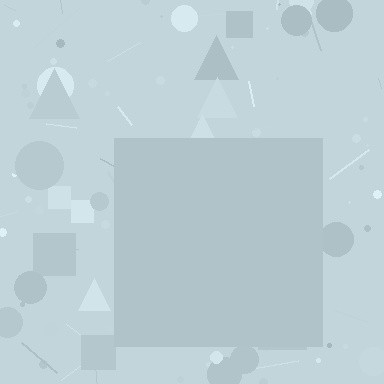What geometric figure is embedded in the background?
A square is embedded in the background.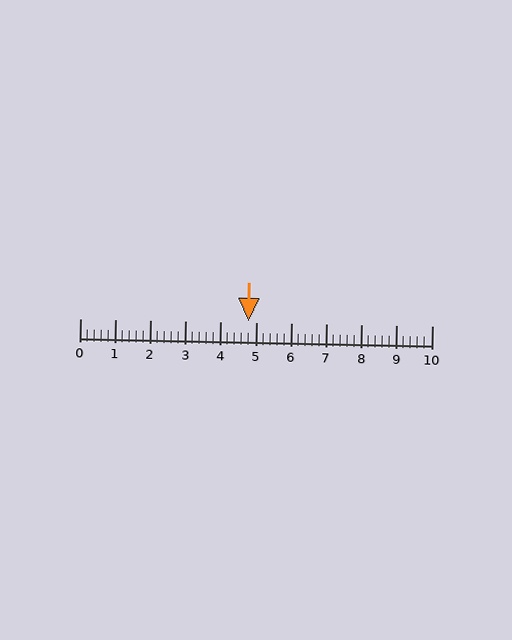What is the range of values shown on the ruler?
The ruler shows values from 0 to 10.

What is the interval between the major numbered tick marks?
The major tick marks are spaced 1 units apart.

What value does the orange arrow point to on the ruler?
The orange arrow points to approximately 4.8.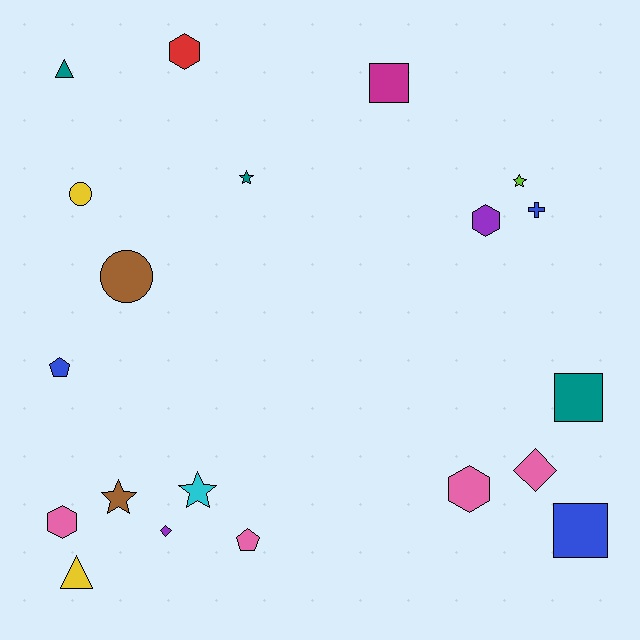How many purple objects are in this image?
There are 2 purple objects.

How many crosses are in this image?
There is 1 cross.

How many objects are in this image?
There are 20 objects.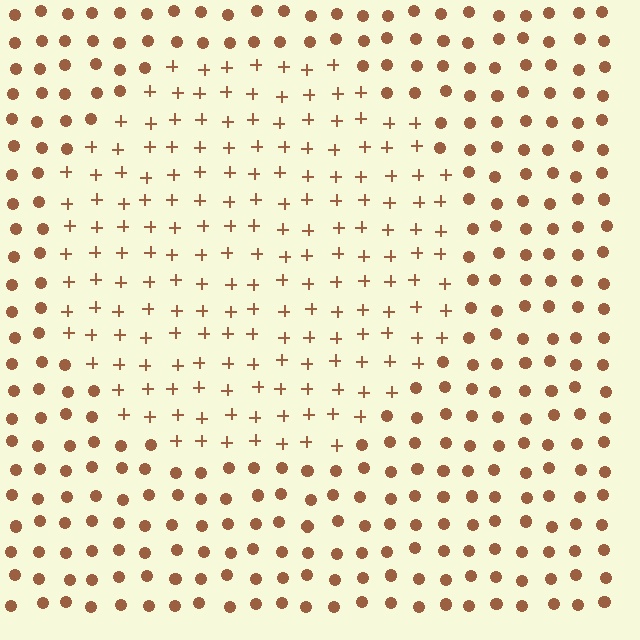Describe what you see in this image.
The image is filled with small brown elements arranged in a uniform grid. A circle-shaped region contains plus signs, while the surrounding area contains circles. The boundary is defined purely by the change in element shape.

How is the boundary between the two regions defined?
The boundary is defined by a change in element shape: plus signs inside vs. circles outside. All elements share the same color and spacing.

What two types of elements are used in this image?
The image uses plus signs inside the circle region and circles outside it.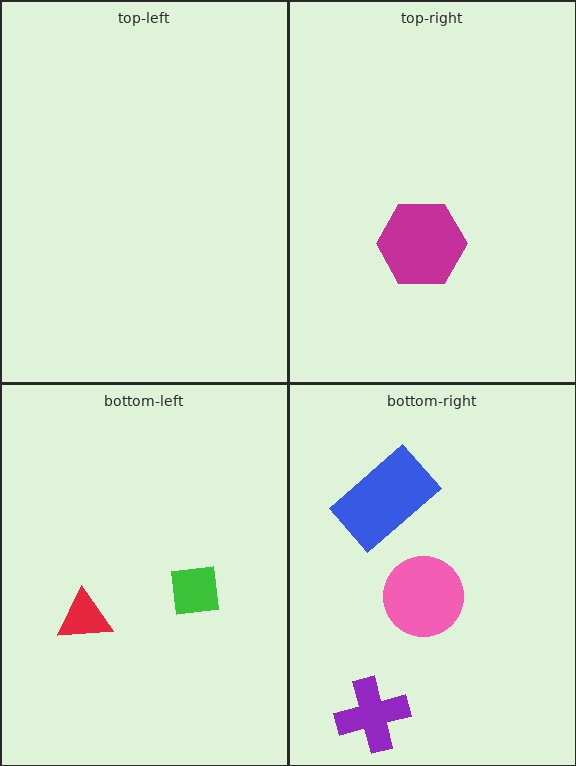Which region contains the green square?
The bottom-left region.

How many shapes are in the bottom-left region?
2.